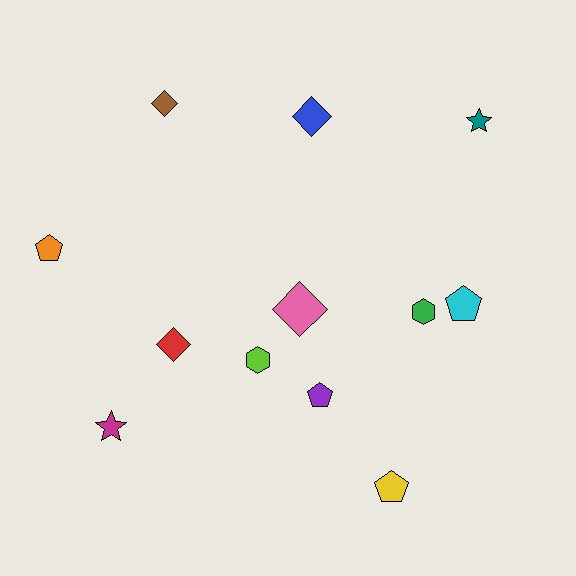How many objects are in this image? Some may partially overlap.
There are 12 objects.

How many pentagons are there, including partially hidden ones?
There are 4 pentagons.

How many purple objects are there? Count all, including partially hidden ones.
There is 1 purple object.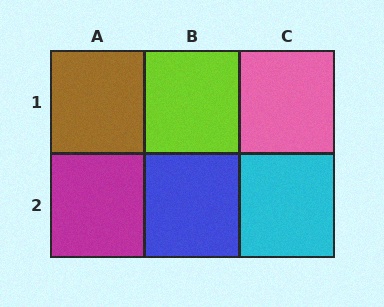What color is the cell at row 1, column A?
Brown.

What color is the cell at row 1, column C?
Pink.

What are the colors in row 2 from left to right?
Magenta, blue, cyan.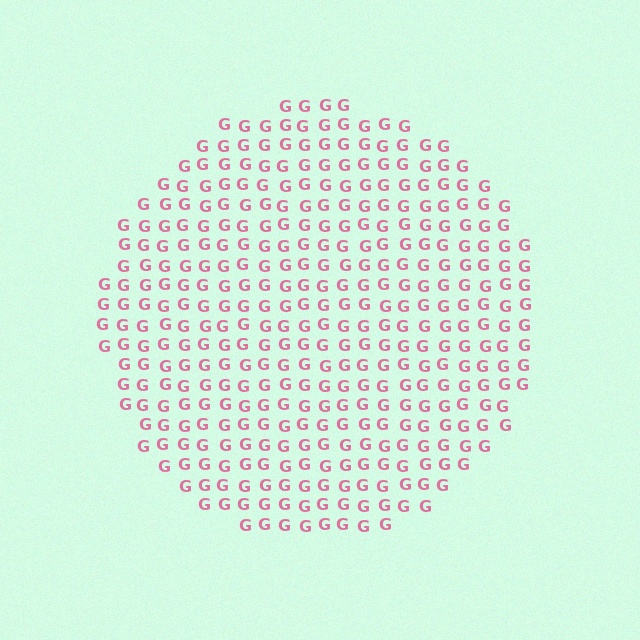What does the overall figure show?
The overall figure shows a circle.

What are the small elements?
The small elements are letter G's.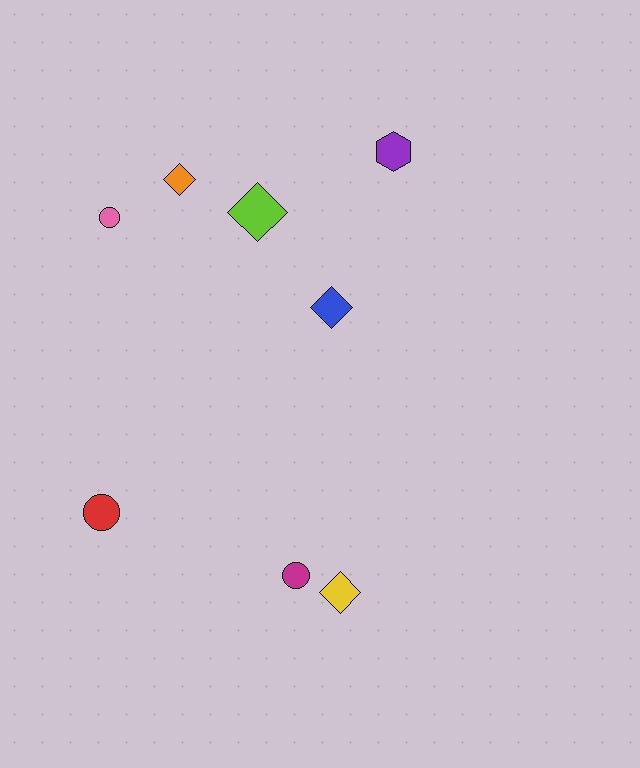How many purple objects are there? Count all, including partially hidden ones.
There is 1 purple object.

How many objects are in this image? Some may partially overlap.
There are 8 objects.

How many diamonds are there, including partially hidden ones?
There are 4 diamonds.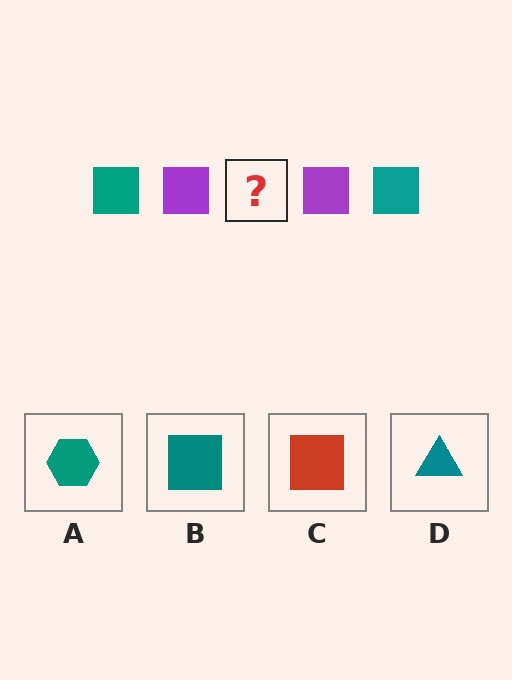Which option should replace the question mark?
Option B.